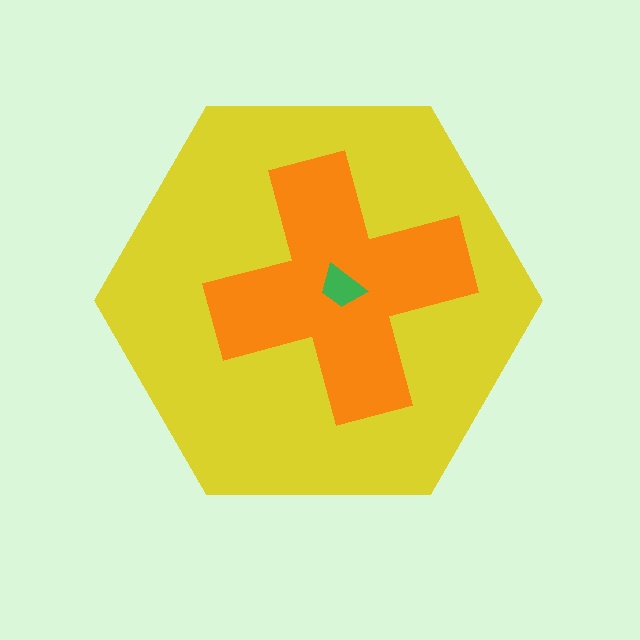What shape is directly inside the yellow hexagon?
The orange cross.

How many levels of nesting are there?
3.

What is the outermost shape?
The yellow hexagon.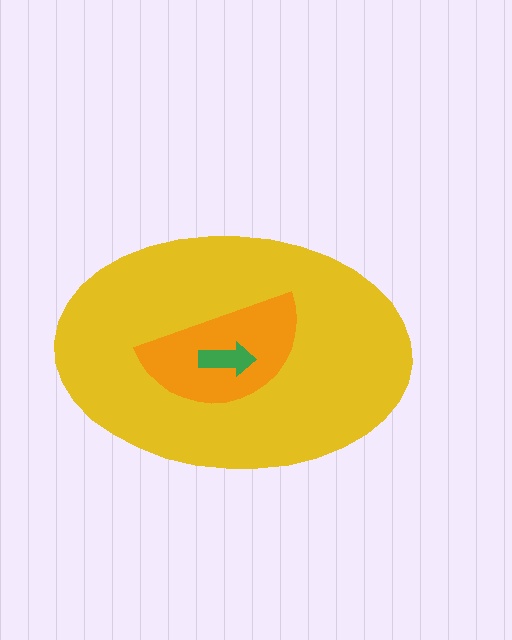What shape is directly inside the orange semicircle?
The green arrow.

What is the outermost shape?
The yellow ellipse.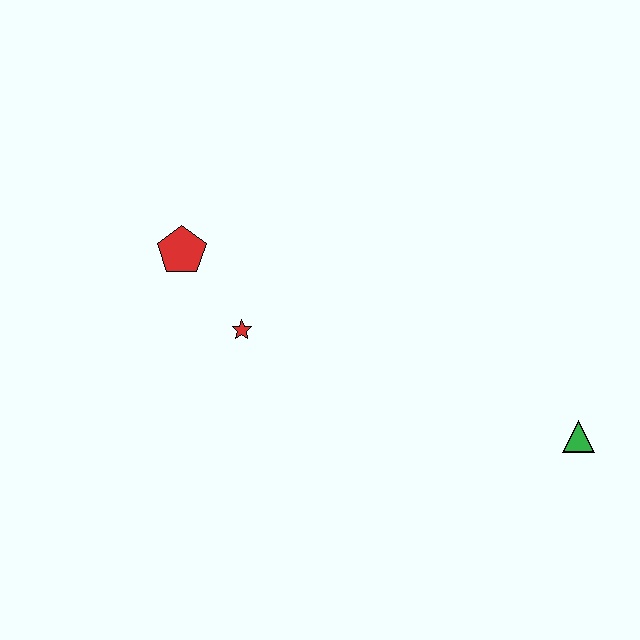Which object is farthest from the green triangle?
The red pentagon is farthest from the green triangle.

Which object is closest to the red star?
The red pentagon is closest to the red star.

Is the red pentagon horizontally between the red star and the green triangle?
No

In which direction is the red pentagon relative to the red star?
The red pentagon is above the red star.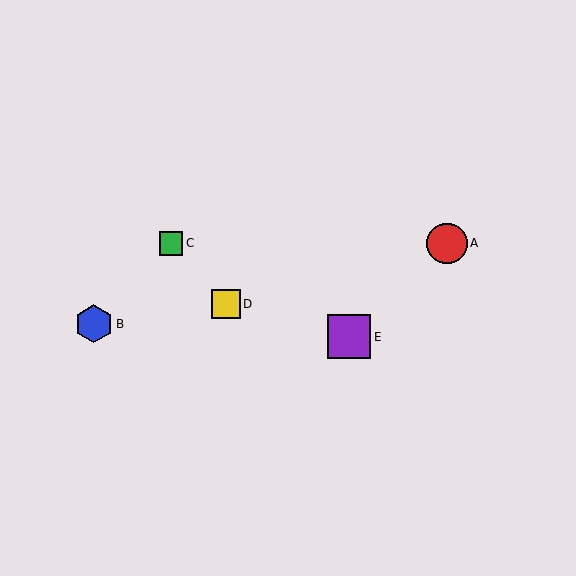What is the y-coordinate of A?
Object A is at y≈243.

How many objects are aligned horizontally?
2 objects (A, C) are aligned horizontally.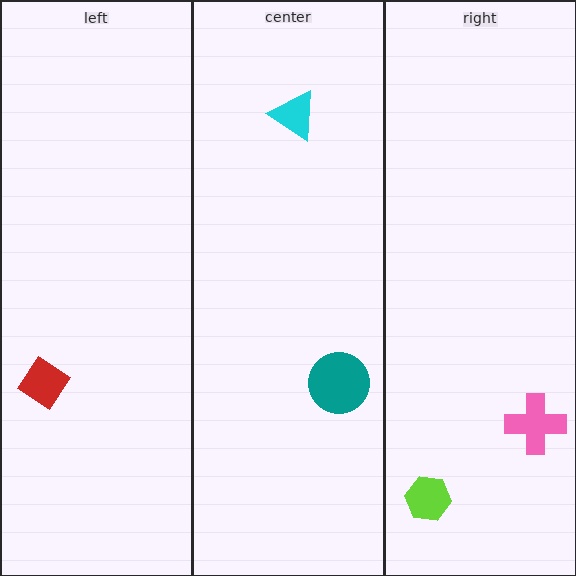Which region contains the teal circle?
The center region.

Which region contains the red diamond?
The left region.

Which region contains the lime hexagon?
The right region.